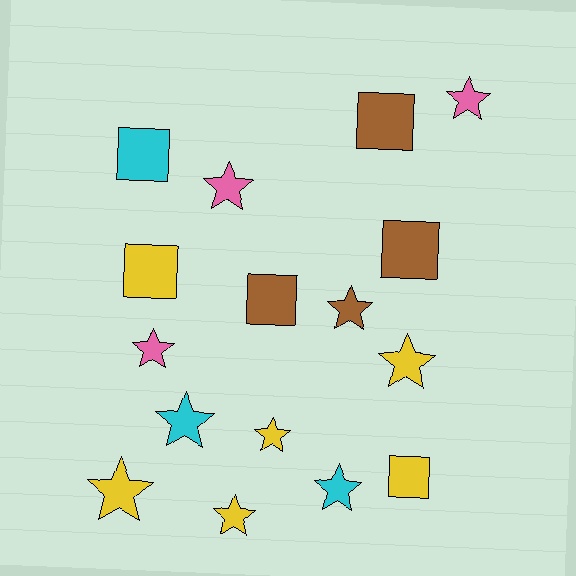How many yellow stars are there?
There are 4 yellow stars.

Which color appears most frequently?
Yellow, with 6 objects.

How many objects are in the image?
There are 16 objects.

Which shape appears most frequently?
Star, with 10 objects.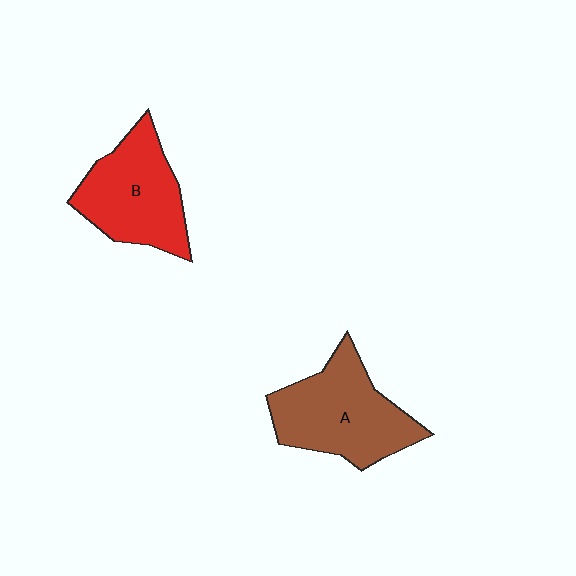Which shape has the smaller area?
Shape B (red).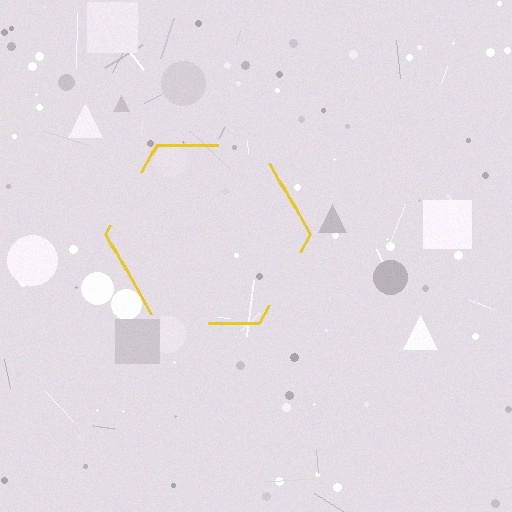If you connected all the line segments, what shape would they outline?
They would outline a hexagon.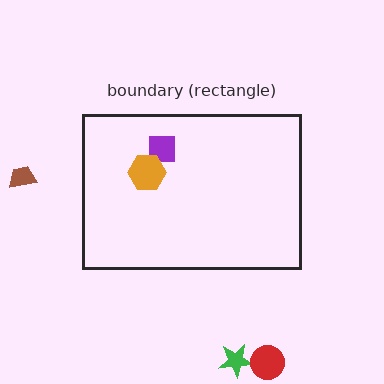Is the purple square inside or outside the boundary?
Inside.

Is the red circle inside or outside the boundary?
Outside.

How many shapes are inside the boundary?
2 inside, 3 outside.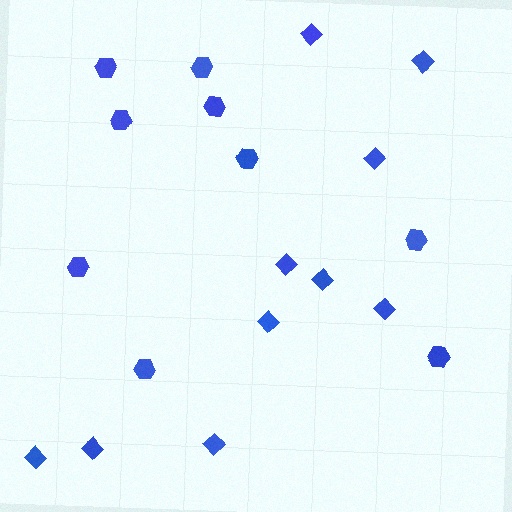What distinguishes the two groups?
There are 2 groups: one group of diamonds (10) and one group of hexagons (9).